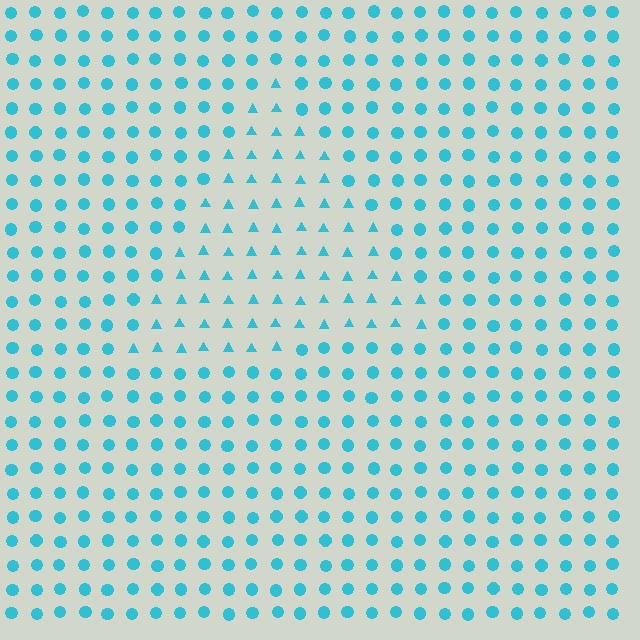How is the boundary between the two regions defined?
The boundary is defined by a change in element shape: triangles inside vs. circles outside. All elements share the same color and spacing.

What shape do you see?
I see a triangle.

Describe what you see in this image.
The image is filled with small cyan elements arranged in a uniform grid. A triangle-shaped region contains triangles, while the surrounding area contains circles. The boundary is defined purely by the change in element shape.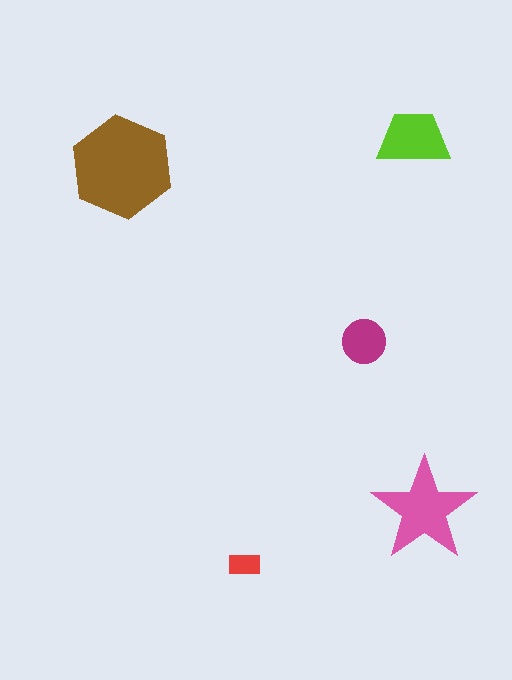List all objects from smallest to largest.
The red rectangle, the magenta circle, the lime trapezoid, the pink star, the brown hexagon.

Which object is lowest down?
The red rectangle is bottommost.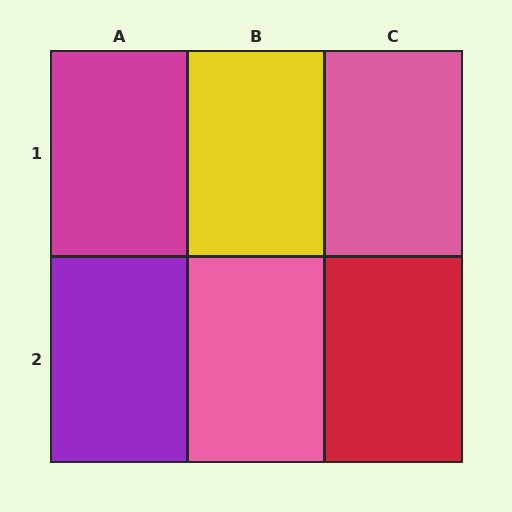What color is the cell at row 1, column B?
Yellow.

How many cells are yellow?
1 cell is yellow.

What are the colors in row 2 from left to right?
Purple, pink, red.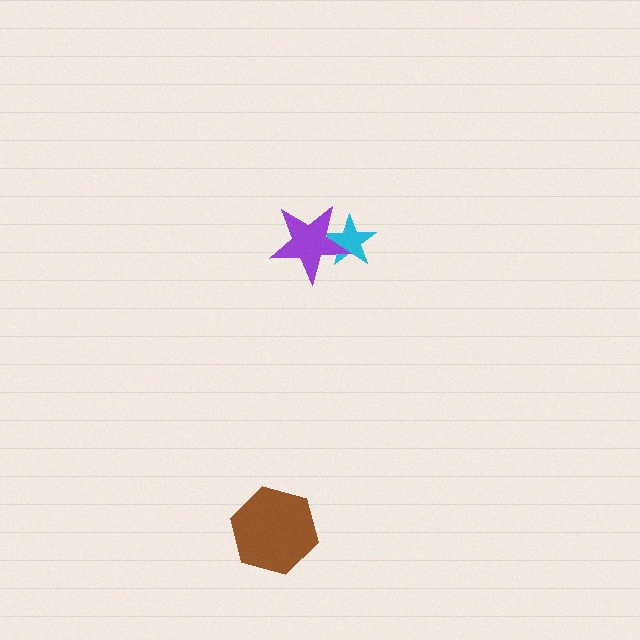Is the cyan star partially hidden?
Yes, it is partially covered by another shape.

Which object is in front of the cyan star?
The purple star is in front of the cyan star.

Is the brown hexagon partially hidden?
No, no other shape covers it.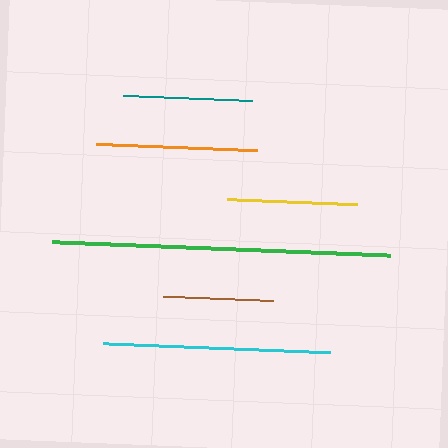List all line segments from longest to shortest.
From longest to shortest: green, cyan, orange, yellow, teal, brown.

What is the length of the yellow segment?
The yellow segment is approximately 130 pixels long.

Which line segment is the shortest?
The brown line is the shortest at approximately 110 pixels.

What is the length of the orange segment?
The orange segment is approximately 161 pixels long.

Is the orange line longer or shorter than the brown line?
The orange line is longer than the brown line.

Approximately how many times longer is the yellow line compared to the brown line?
The yellow line is approximately 1.2 times the length of the brown line.